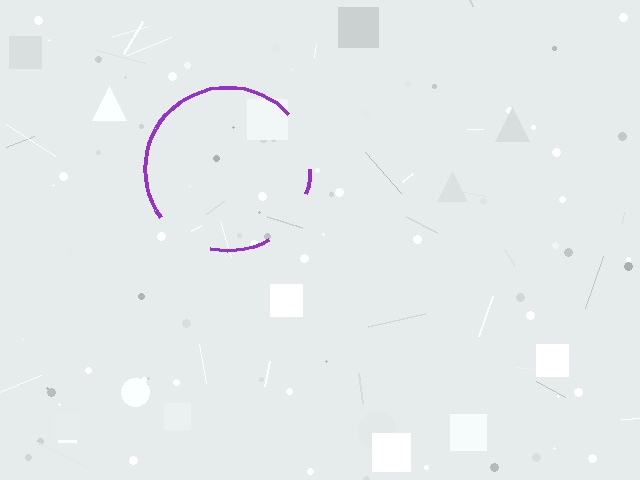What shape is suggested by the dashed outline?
The dashed outline suggests a circle.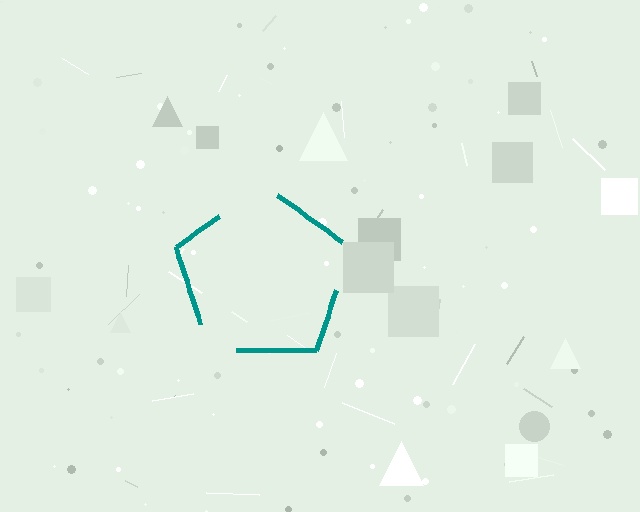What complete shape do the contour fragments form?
The contour fragments form a pentagon.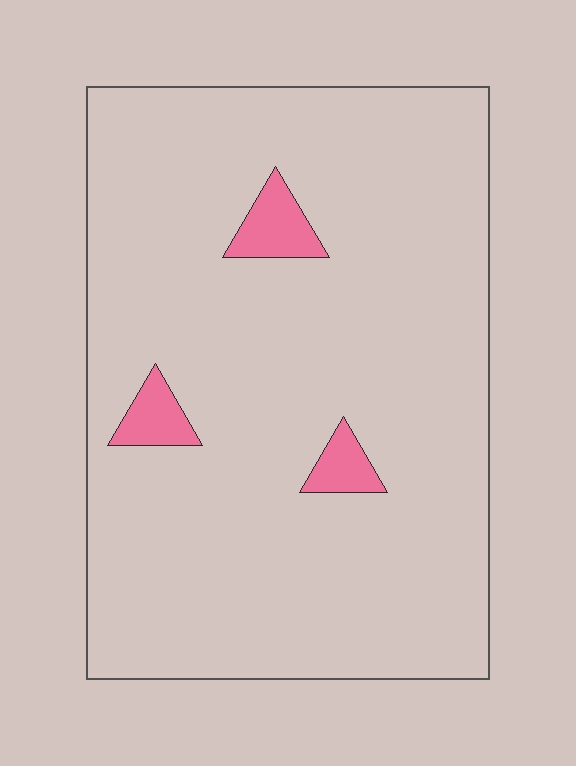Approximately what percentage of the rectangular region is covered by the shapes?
Approximately 5%.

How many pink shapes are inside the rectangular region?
3.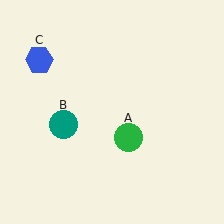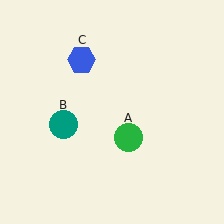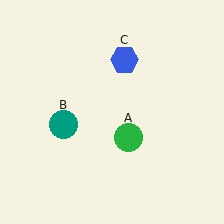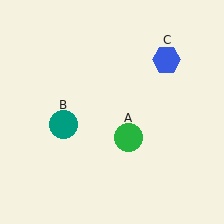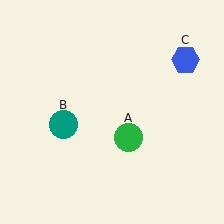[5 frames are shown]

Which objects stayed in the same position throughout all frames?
Green circle (object A) and teal circle (object B) remained stationary.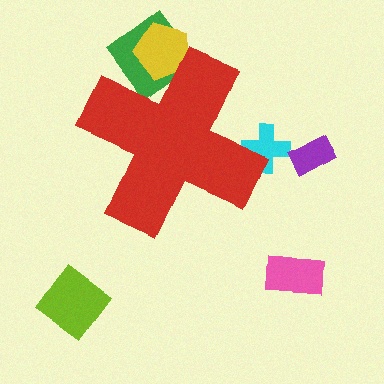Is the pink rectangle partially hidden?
No, the pink rectangle is fully visible.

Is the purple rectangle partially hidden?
No, the purple rectangle is fully visible.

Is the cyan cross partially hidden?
Yes, the cyan cross is partially hidden behind the red cross.